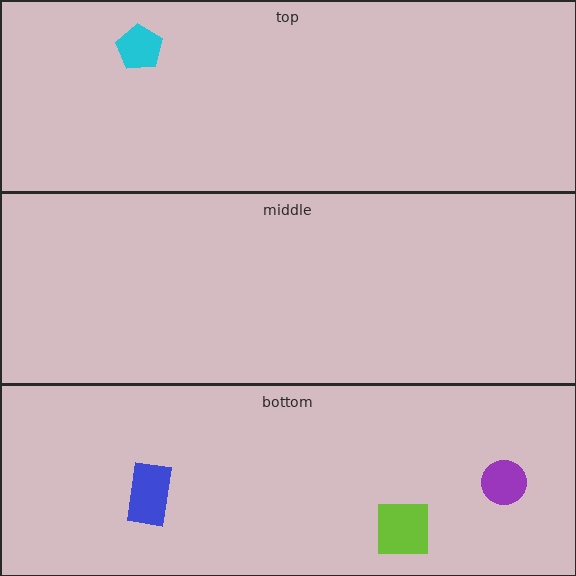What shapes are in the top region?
The cyan pentagon.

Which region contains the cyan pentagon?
The top region.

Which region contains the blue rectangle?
The bottom region.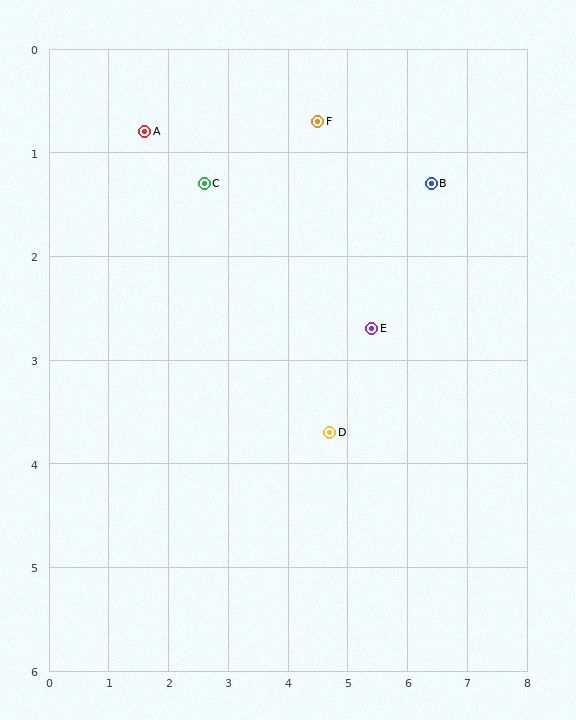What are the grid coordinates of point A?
Point A is at approximately (1.6, 0.8).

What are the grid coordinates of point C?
Point C is at approximately (2.6, 1.3).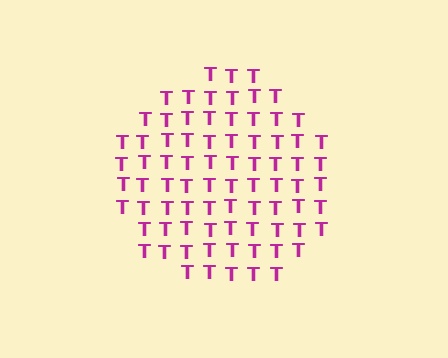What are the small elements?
The small elements are letter T's.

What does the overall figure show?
The overall figure shows a circle.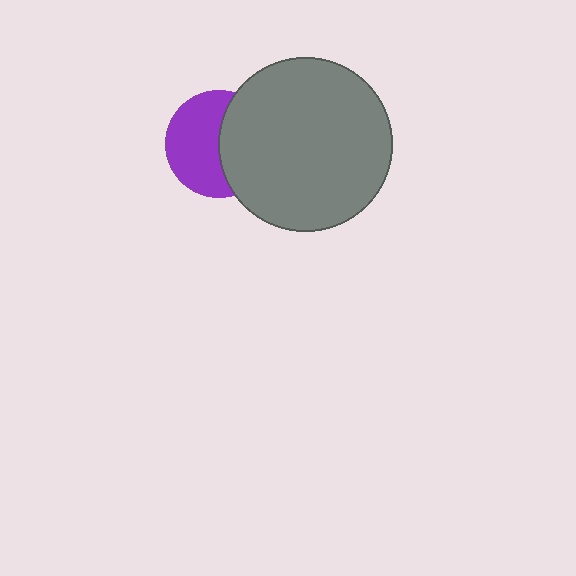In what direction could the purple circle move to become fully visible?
The purple circle could move left. That would shift it out from behind the gray circle entirely.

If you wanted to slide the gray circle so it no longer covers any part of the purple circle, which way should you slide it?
Slide it right — that is the most direct way to separate the two shapes.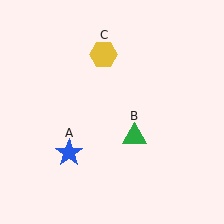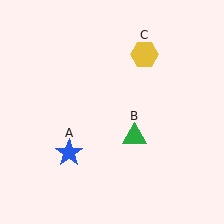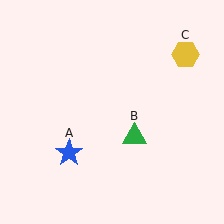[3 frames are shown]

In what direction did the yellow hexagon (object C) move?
The yellow hexagon (object C) moved right.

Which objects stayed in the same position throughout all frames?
Blue star (object A) and green triangle (object B) remained stationary.